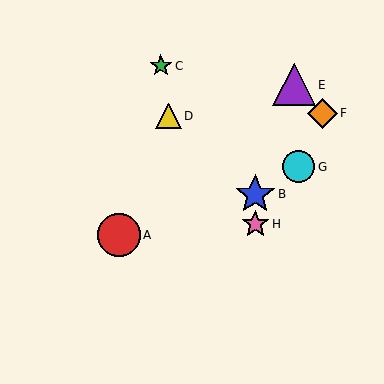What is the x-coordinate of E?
Object E is at x≈294.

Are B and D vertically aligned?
No, B is at x≈255 and D is at x≈168.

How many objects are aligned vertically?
2 objects (B, H) are aligned vertically.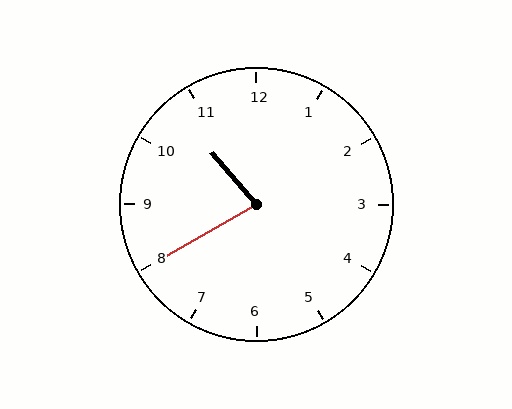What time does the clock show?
10:40.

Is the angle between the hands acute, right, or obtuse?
It is acute.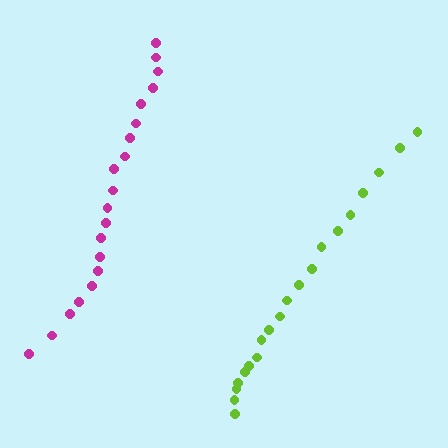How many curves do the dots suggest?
There are 2 distinct paths.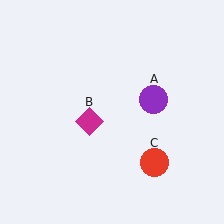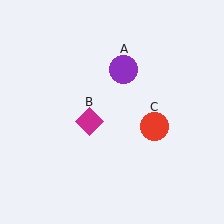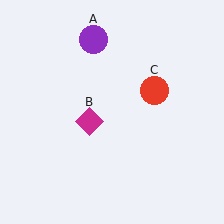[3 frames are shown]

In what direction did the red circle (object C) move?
The red circle (object C) moved up.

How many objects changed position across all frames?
2 objects changed position: purple circle (object A), red circle (object C).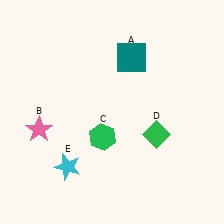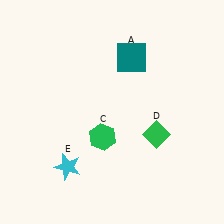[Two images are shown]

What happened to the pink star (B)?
The pink star (B) was removed in Image 2. It was in the bottom-left area of Image 1.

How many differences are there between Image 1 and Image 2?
There is 1 difference between the two images.